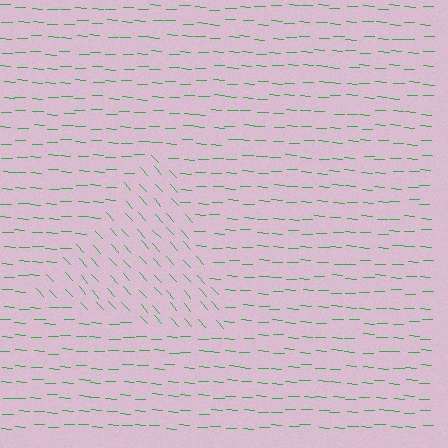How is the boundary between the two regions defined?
The boundary is defined purely by a change in line orientation (approximately 45 degrees difference). All lines are the same color and thickness.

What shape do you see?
I see a triangle.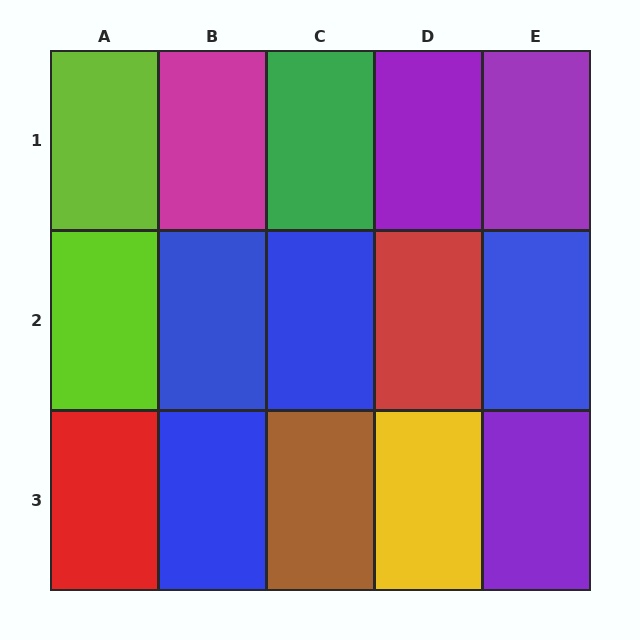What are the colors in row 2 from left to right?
Lime, blue, blue, red, blue.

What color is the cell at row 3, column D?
Yellow.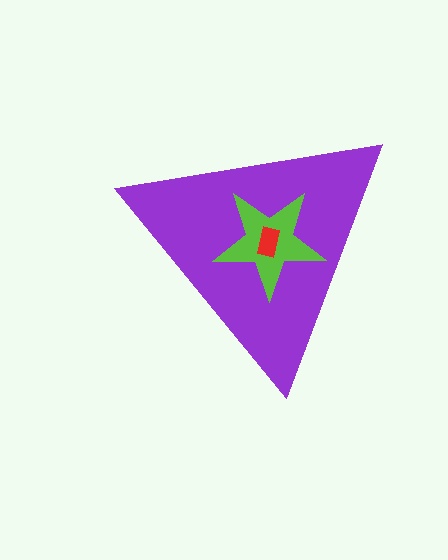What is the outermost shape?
The purple triangle.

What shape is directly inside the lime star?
The red rectangle.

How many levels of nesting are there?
3.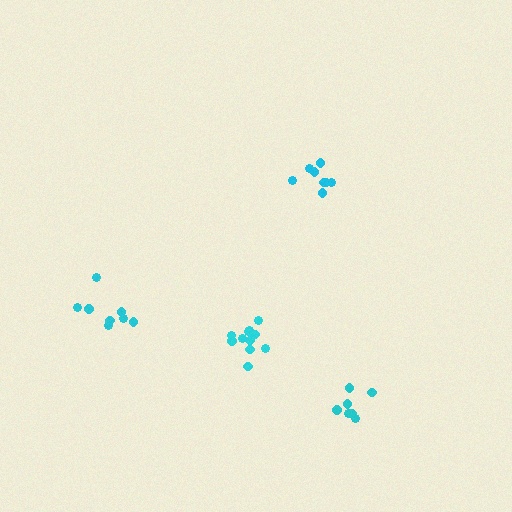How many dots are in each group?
Group 1: 8 dots, Group 2: 8 dots, Group 3: 7 dots, Group 4: 11 dots (34 total).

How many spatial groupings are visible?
There are 4 spatial groupings.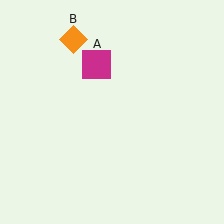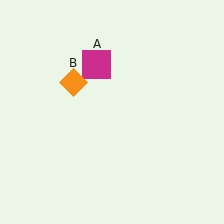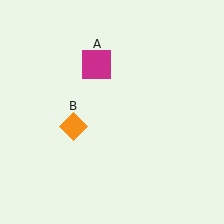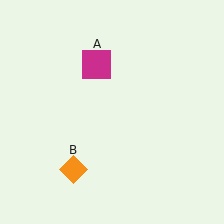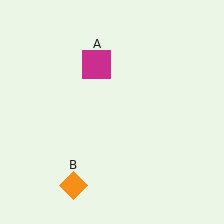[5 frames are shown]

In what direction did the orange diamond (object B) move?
The orange diamond (object B) moved down.